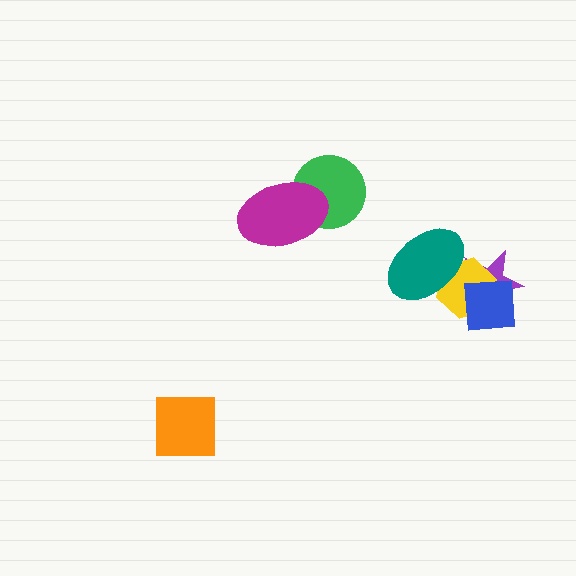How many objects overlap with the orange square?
0 objects overlap with the orange square.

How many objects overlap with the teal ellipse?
2 objects overlap with the teal ellipse.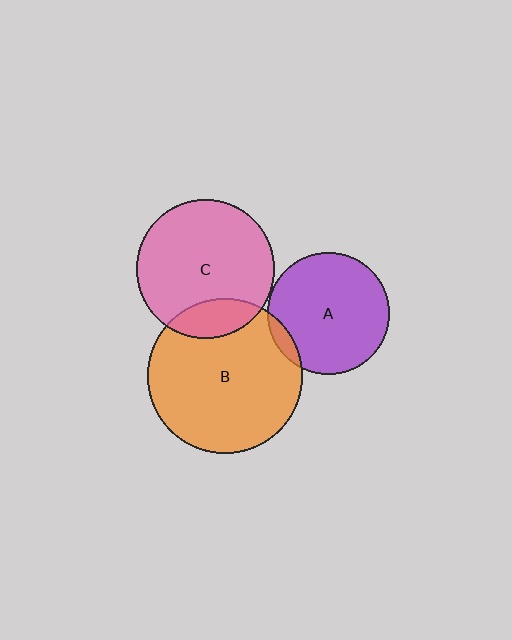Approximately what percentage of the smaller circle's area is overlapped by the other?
Approximately 5%.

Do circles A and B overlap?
Yes.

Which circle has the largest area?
Circle B (orange).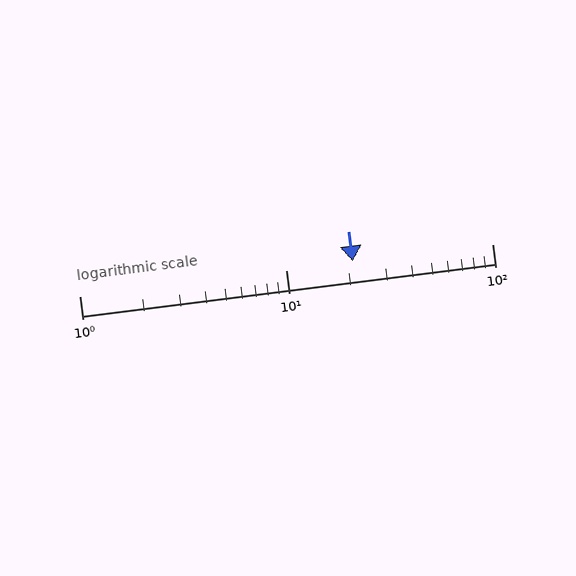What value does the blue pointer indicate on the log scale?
The pointer indicates approximately 21.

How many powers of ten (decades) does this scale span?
The scale spans 2 decades, from 1 to 100.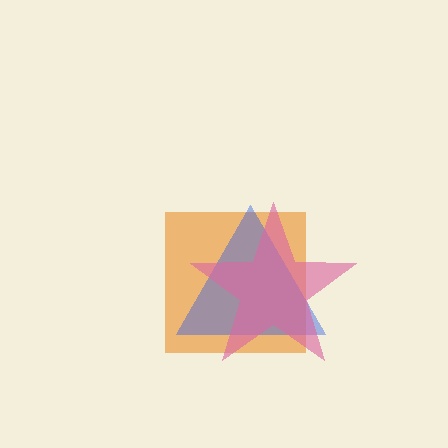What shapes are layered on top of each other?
The layered shapes are: an orange square, a blue triangle, a pink star.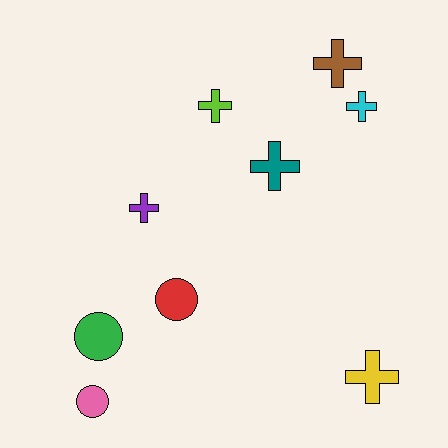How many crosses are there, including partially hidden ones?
There are 6 crosses.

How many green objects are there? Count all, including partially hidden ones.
There is 1 green object.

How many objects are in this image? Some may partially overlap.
There are 9 objects.